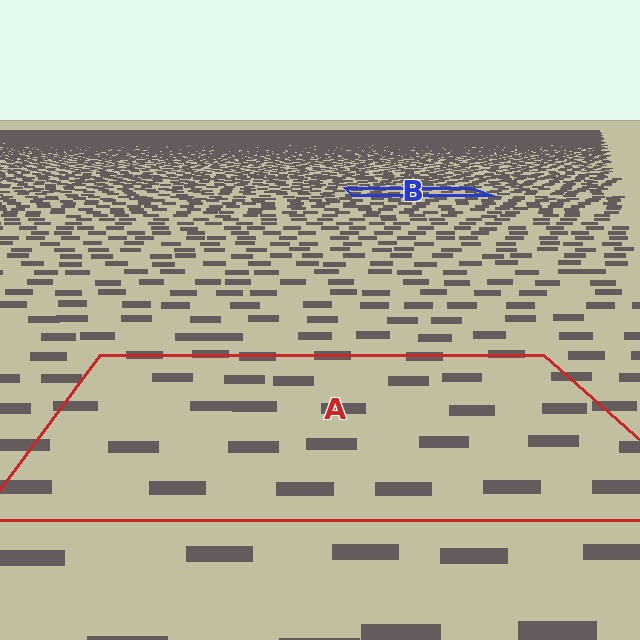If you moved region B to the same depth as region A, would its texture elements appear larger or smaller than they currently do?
They would appear larger. At a closer depth, the same texture elements are projected at a bigger on-screen size.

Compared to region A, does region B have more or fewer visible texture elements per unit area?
Region B has more texture elements per unit area — they are packed more densely because it is farther away.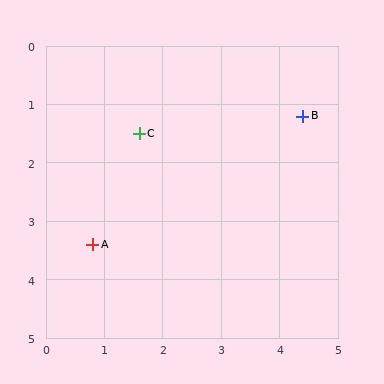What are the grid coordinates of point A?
Point A is at approximately (0.8, 3.4).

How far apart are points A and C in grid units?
Points A and C are about 2.1 grid units apart.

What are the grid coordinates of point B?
Point B is at approximately (4.4, 1.2).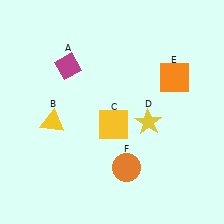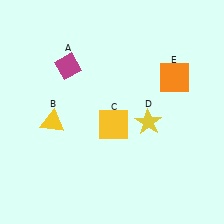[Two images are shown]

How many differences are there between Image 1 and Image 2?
There is 1 difference between the two images.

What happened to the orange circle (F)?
The orange circle (F) was removed in Image 2. It was in the bottom-right area of Image 1.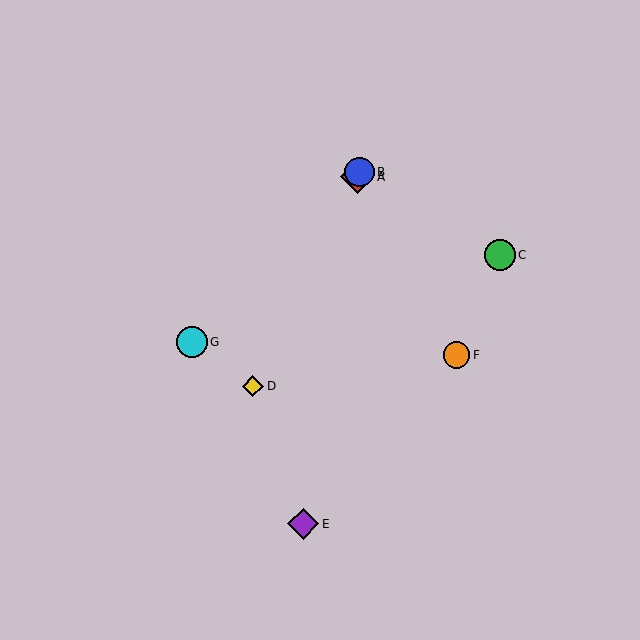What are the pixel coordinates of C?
Object C is at (500, 255).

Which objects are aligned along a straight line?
Objects A, B, D are aligned along a straight line.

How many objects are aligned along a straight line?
3 objects (A, B, D) are aligned along a straight line.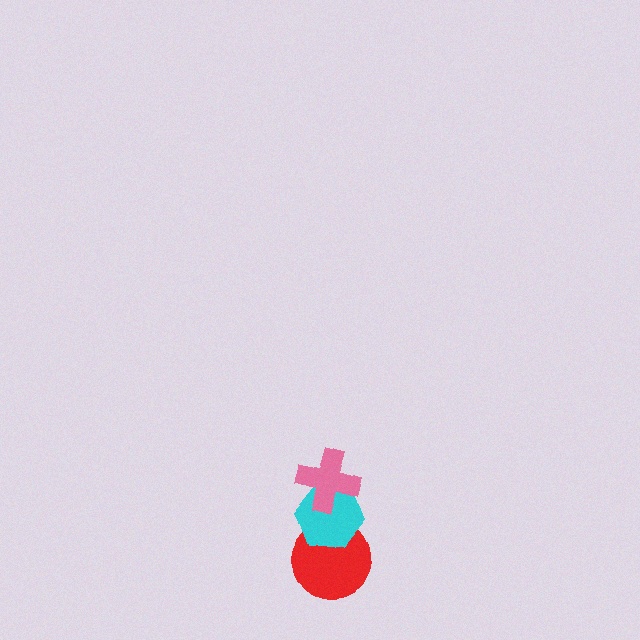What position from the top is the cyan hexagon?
The cyan hexagon is 2nd from the top.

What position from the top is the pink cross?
The pink cross is 1st from the top.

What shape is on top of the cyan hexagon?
The pink cross is on top of the cyan hexagon.